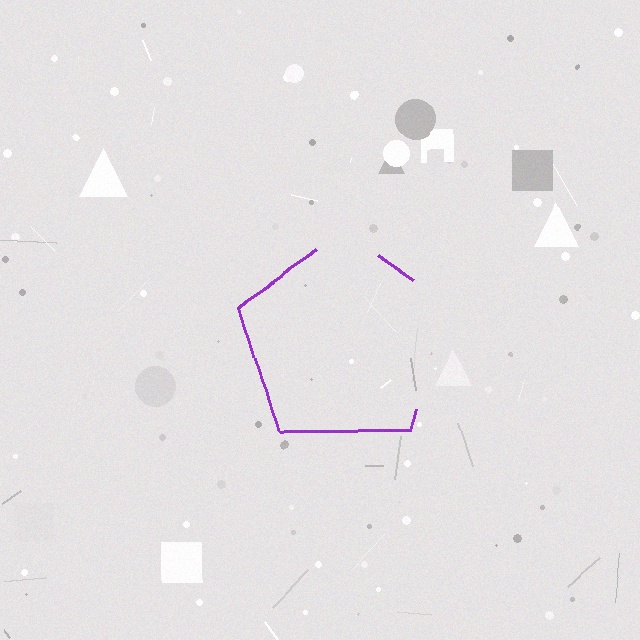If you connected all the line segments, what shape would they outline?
They would outline a pentagon.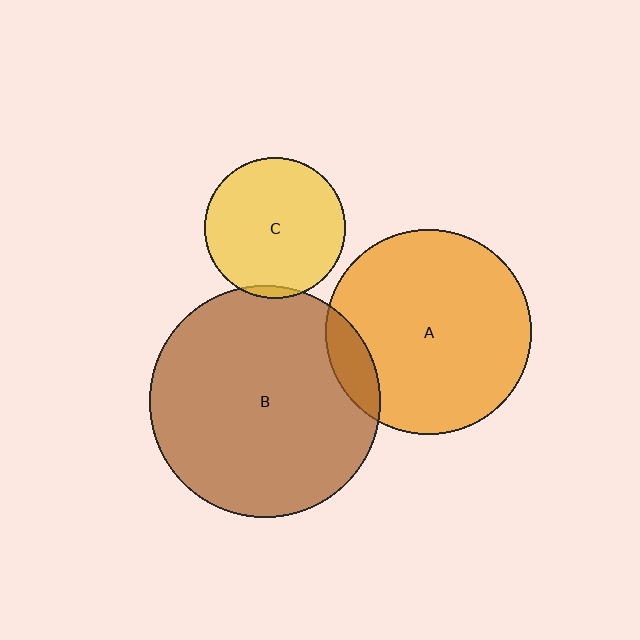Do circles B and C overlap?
Yes.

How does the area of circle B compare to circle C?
Approximately 2.7 times.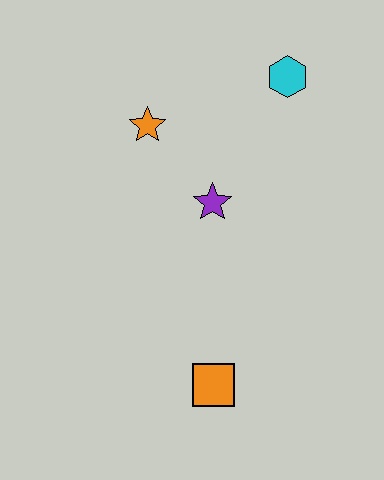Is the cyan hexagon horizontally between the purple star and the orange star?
No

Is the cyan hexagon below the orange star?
No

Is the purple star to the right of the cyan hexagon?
No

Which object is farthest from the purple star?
The orange square is farthest from the purple star.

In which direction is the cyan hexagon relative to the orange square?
The cyan hexagon is above the orange square.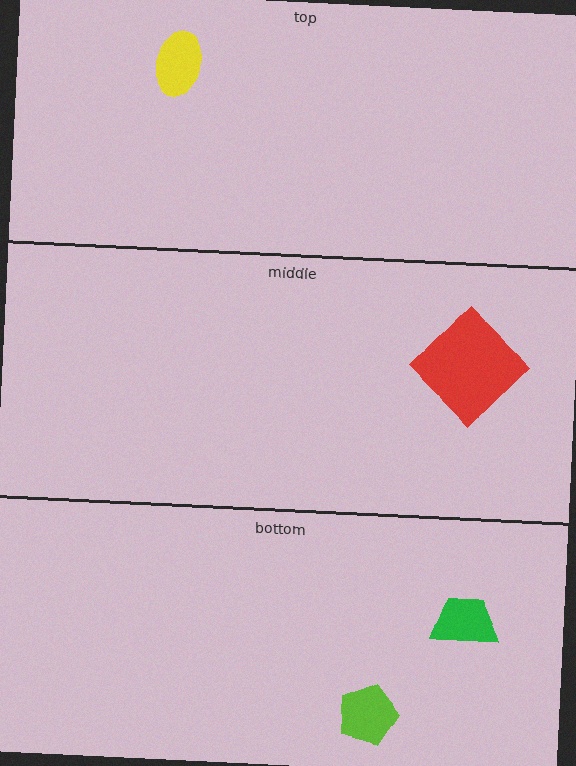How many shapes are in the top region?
1.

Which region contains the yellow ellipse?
The top region.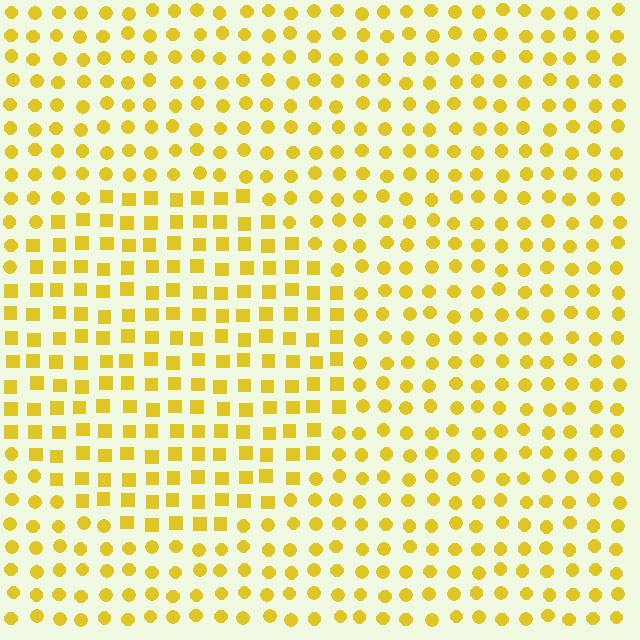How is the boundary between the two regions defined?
The boundary is defined by a change in element shape: squares inside vs. circles outside. All elements share the same color and spacing.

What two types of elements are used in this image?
The image uses squares inside the circle region and circles outside it.